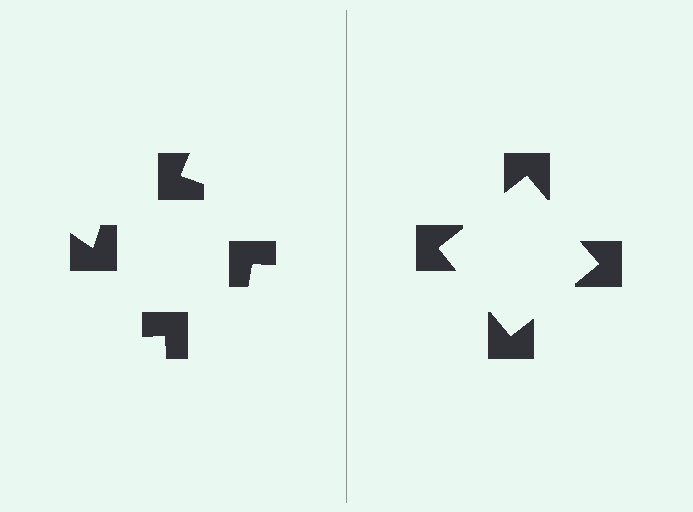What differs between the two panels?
The notched squares are positioned identically on both sides; only the wedge orientations differ. On the right they align to a square; on the left they are misaligned.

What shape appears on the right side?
An illusory square.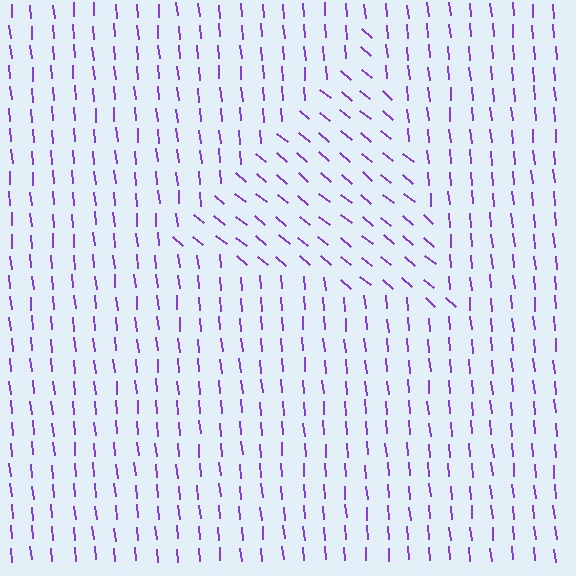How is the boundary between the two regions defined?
The boundary is defined purely by a change in line orientation (approximately 45 degrees difference). All lines are the same color and thickness.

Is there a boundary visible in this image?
Yes, there is a texture boundary formed by a change in line orientation.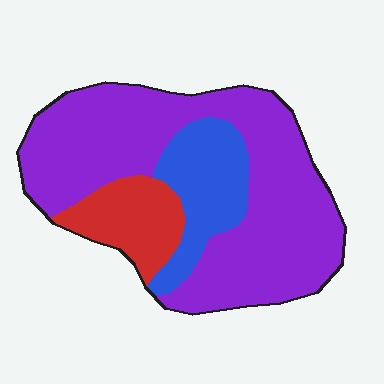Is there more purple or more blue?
Purple.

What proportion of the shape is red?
Red takes up about one eighth (1/8) of the shape.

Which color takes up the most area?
Purple, at roughly 65%.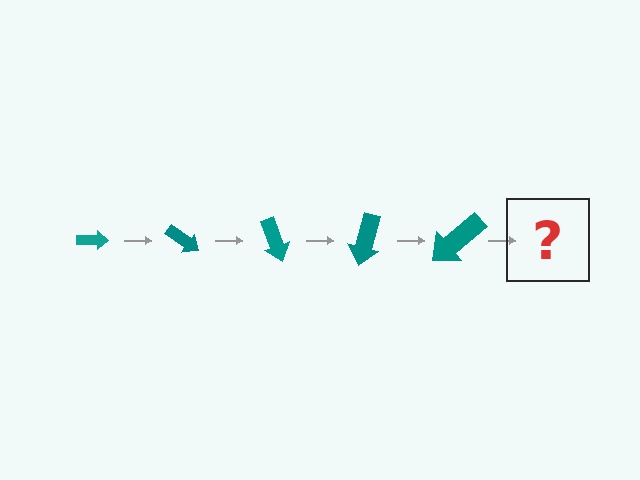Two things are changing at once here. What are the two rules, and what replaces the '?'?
The two rules are that the arrow grows larger each step and it rotates 35 degrees each step. The '?' should be an arrow, larger than the previous one and rotated 175 degrees from the start.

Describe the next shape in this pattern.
It should be an arrow, larger than the previous one and rotated 175 degrees from the start.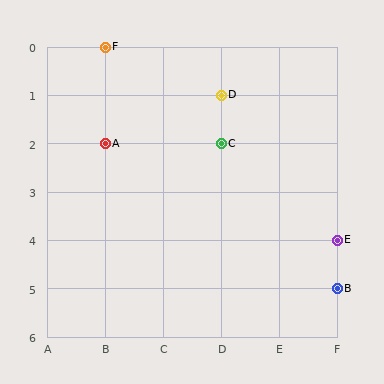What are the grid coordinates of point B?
Point B is at grid coordinates (F, 5).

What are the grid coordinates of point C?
Point C is at grid coordinates (D, 2).